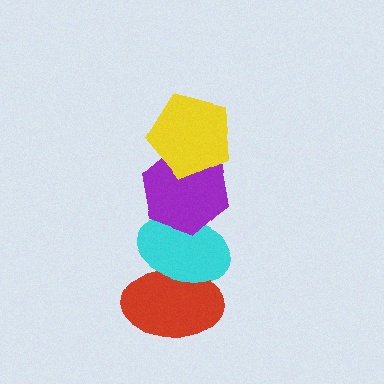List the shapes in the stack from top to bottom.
From top to bottom: the yellow pentagon, the purple hexagon, the cyan ellipse, the red ellipse.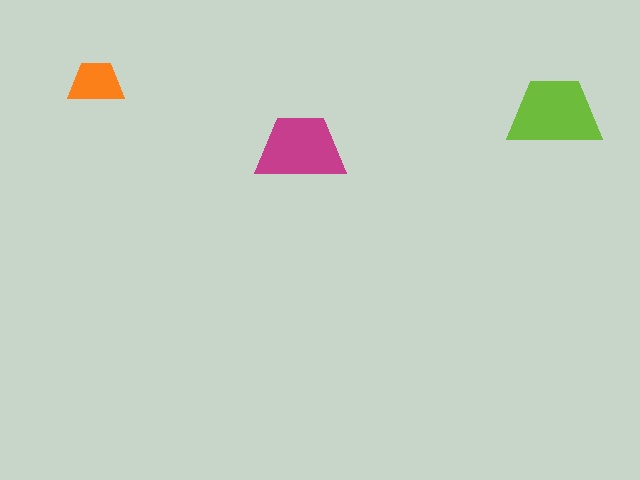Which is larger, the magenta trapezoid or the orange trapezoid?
The magenta one.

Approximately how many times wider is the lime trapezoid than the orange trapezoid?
About 1.5 times wider.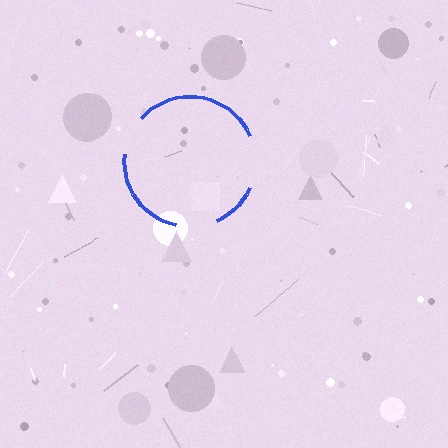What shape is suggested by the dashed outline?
The dashed outline suggests a circle.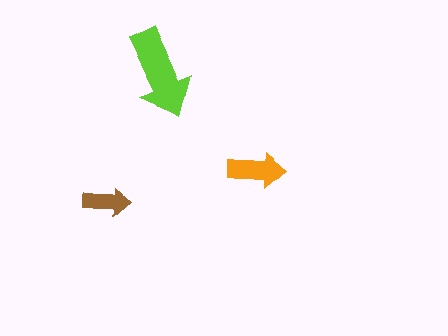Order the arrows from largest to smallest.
the lime one, the orange one, the brown one.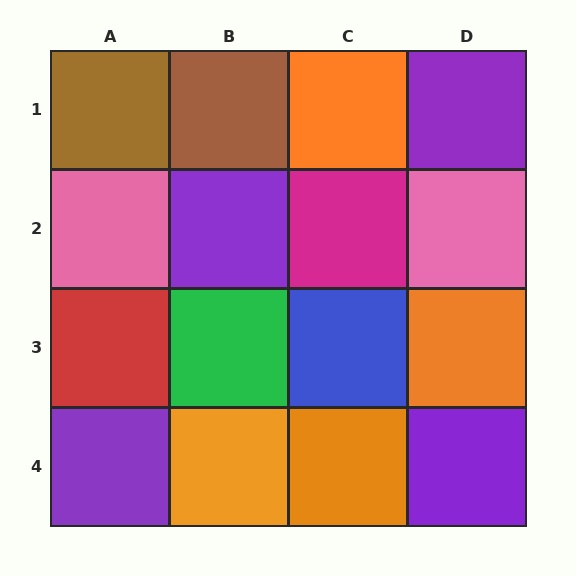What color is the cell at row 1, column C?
Orange.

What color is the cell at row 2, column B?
Purple.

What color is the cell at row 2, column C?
Magenta.